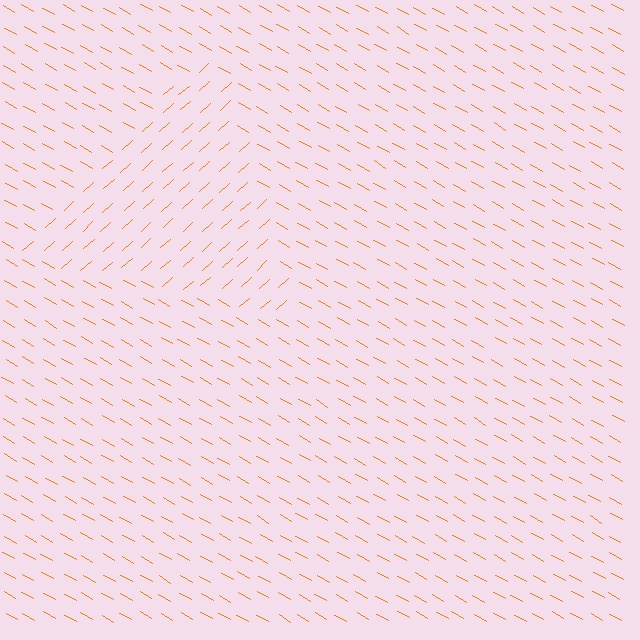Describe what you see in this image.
The image is filled with small orange line segments. A triangle region in the image has lines oriented differently from the surrounding lines, creating a visible texture boundary.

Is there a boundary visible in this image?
Yes, there is a texture boundary formed by a change in line orientation.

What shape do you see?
I see a triangle.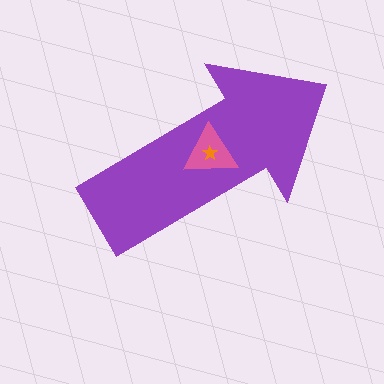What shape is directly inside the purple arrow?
The pink triangle.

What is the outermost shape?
The purple arrow.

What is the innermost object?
The orange star.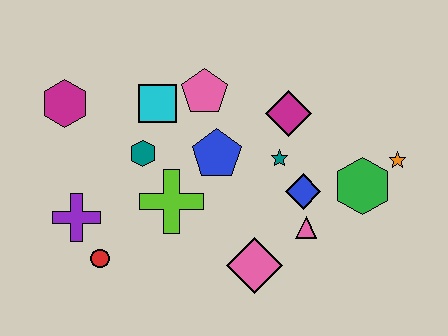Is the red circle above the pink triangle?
No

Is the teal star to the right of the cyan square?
Yes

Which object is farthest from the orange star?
The magenta hexagon is farthest from the orange star.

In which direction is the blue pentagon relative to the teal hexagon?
The blue pentagon is to the right of the teal hexagon.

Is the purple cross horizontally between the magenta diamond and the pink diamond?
No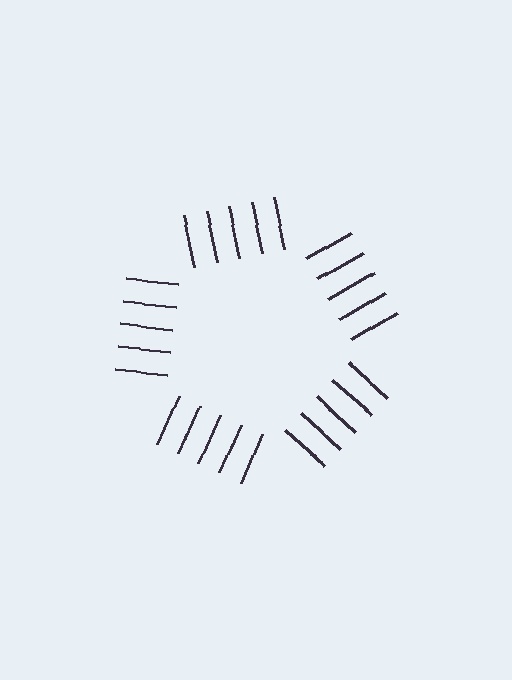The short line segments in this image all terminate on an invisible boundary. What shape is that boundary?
An illusory pentagon — the line segments terminate on its edges but no continuous stroke is drawn.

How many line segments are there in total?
25 — 5 along each of the 5 edges.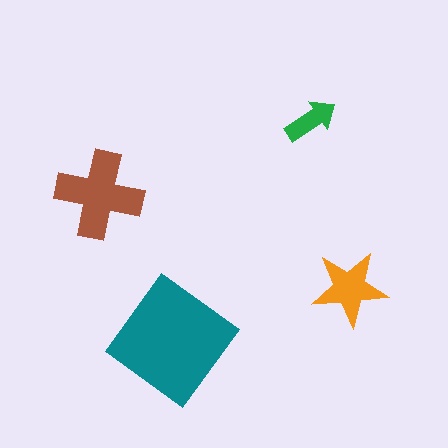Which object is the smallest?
The green arrow.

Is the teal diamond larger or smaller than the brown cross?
Larger.